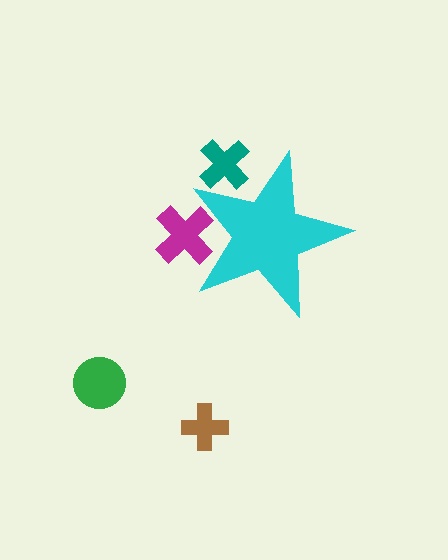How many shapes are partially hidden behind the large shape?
2 shapes are partially hidden.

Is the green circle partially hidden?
No, the green circle is fully visible.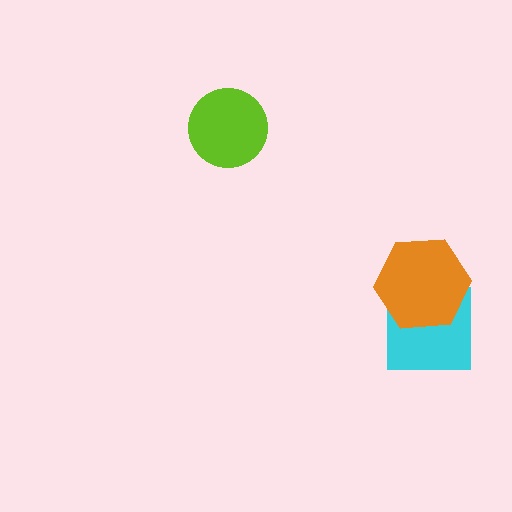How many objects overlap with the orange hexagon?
1 object overlaps with the orange hexagon.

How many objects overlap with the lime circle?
0 objects overlap with the lime circle.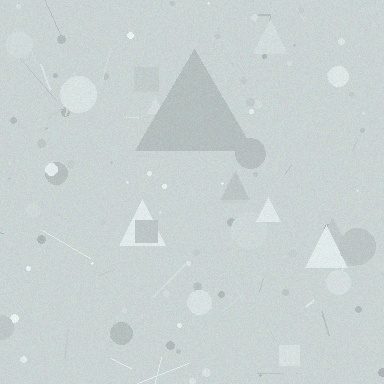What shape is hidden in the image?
A triangle is hidden in the image.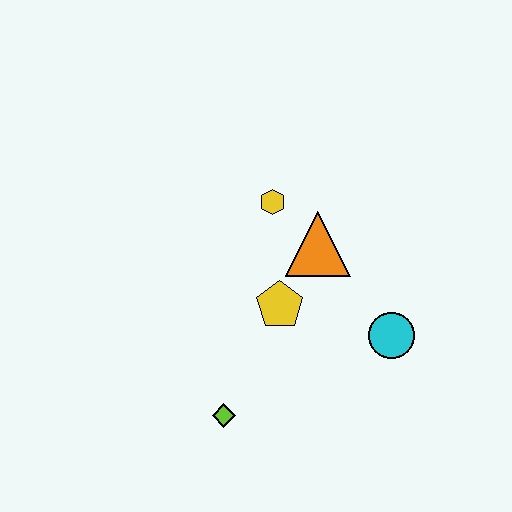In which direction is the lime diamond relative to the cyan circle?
The lime diamond is to the left of the cyan circle.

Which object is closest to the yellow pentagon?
The orange triangle is closest to the yellow pentagon.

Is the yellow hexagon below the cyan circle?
No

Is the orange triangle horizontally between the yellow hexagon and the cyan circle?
Yes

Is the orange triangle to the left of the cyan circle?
Yes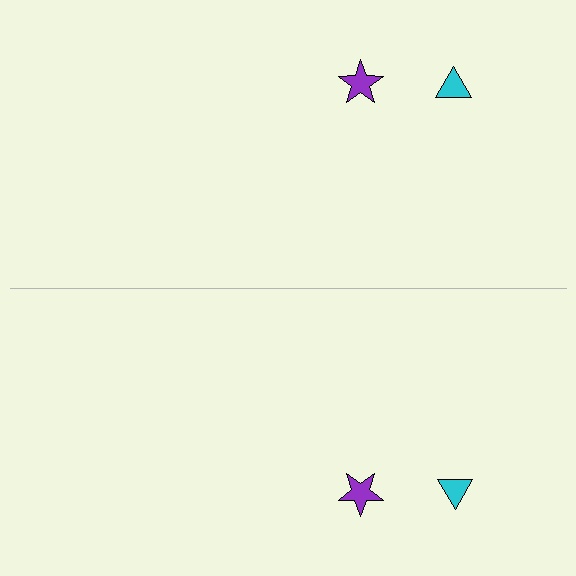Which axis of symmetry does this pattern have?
The pattern has a horizontal axis of symmetry running through the center of the image.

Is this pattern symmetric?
Yes, this pattern has bilateral (reflection) symmetry.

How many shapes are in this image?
There are 4 shapes in this image.